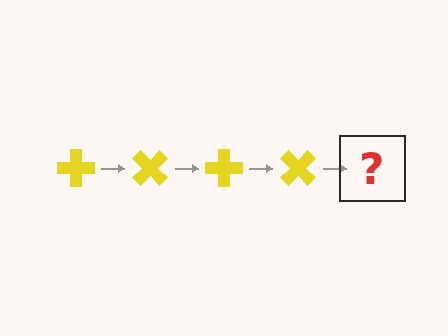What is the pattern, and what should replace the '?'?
The pattern is that the cross rotates 45 degrees each step. The '?' should be a yellow cross rotated 180 degrees.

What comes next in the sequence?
The next element should be a yellow cross rotated 180 degrees.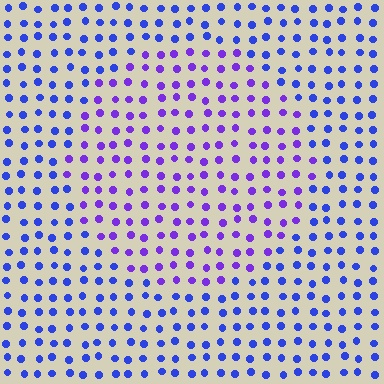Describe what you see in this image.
The image is filled with small blue elements in a uniform arrangement. A circle-shaped region is visible where the elements are tinted to a slightly different hue, forming a subtle color boundary.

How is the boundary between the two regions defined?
The boundary is defined purely by a slight shift in hue (about 34 degrees). Spacing, size, and orientation are identical on both sides.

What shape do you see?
I see a circle.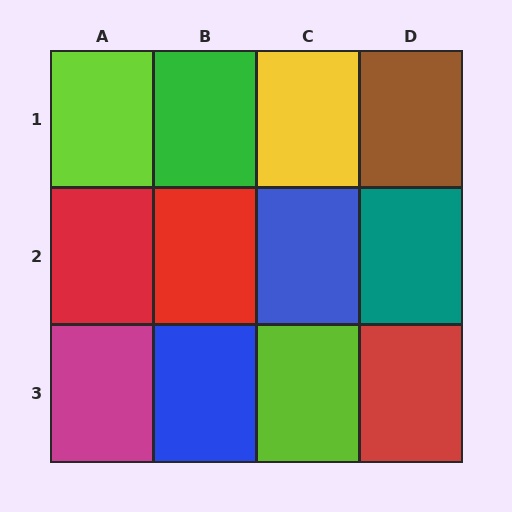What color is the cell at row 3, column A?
Magenta.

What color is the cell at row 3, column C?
Lime.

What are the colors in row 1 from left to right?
Lime, green, yellow, brown.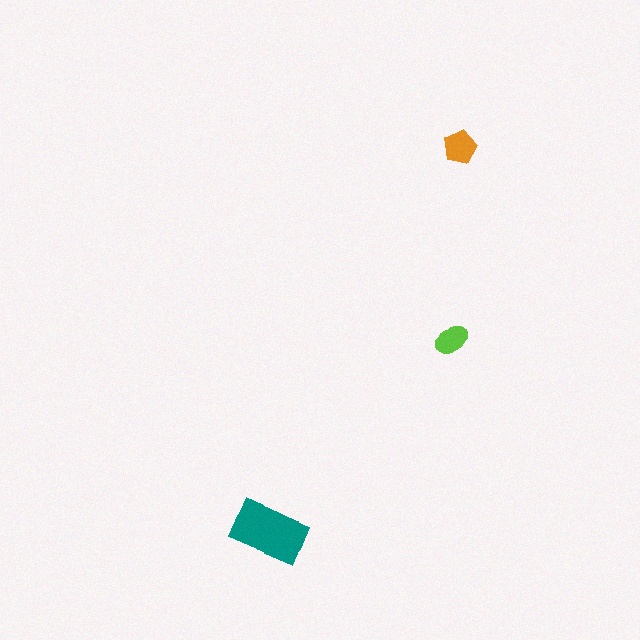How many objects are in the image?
There are 3 objects in the image.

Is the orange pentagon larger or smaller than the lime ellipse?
Larger.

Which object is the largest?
The teal rectangle.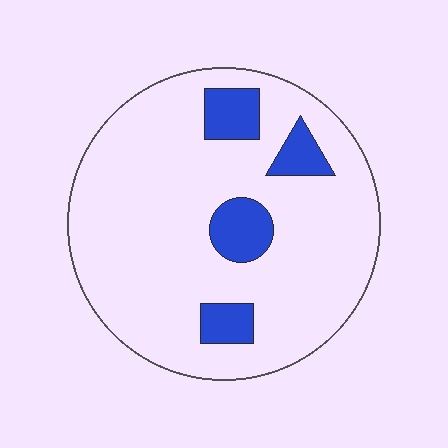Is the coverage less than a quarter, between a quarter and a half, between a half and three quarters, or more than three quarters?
Less than a quarter.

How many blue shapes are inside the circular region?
4.